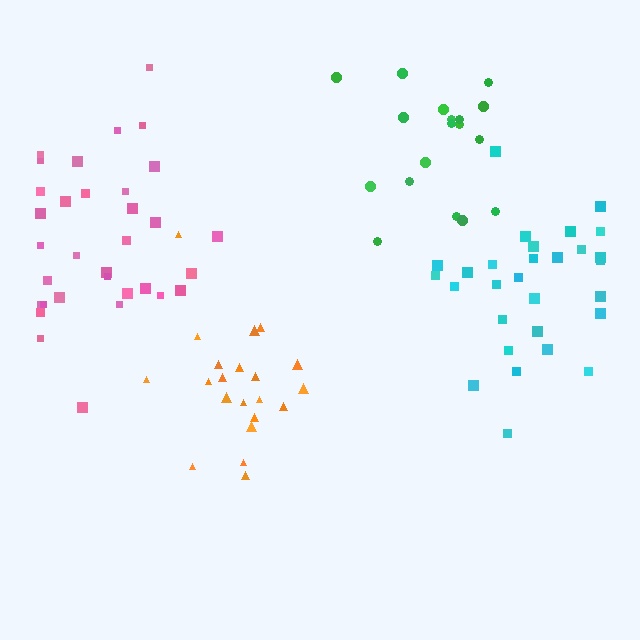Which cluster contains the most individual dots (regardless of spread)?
Pink (33).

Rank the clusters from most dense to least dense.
orange, green, pink, cyan.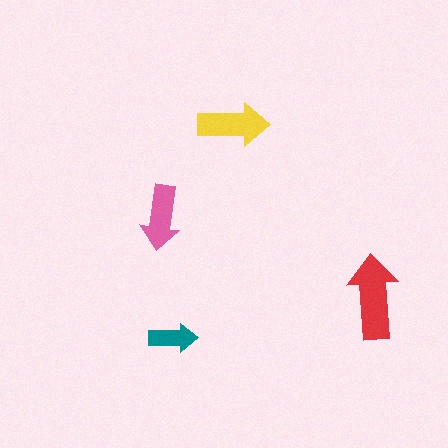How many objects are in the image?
There are 4 objects in the image.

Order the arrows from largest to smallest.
the red one, the yellow one, the pink one, the teal one.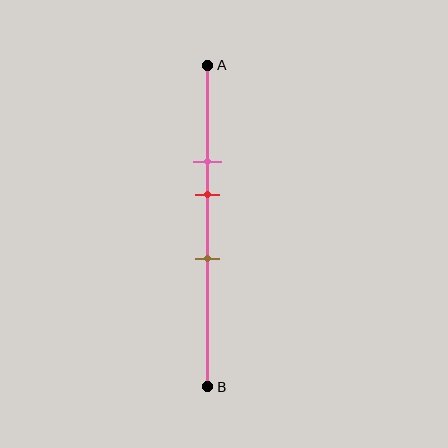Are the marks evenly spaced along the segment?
Yes, the marks are approximately evenly spaced.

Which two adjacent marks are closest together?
The pink and red marks are the closest adjacent pair.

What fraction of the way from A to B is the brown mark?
The brown mark is approximately 60% (0.6) of the way from A to B.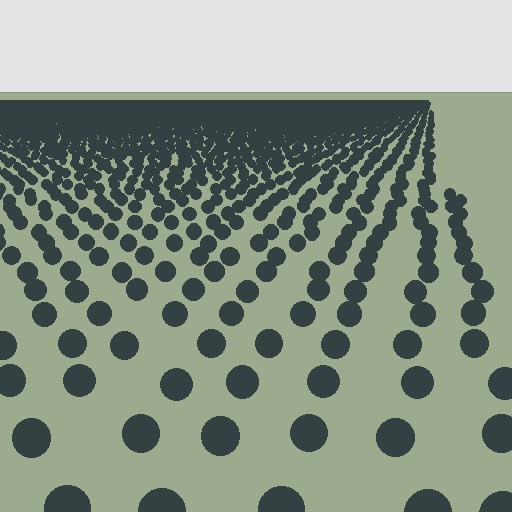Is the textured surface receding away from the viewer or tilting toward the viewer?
The surface is receding away from the viewer. Texture elements get smaller and denser toward the top.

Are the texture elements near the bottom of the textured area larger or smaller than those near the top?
Larger. Near the bottom, elements are closer to the viewer and appear at a bigger on-screen size.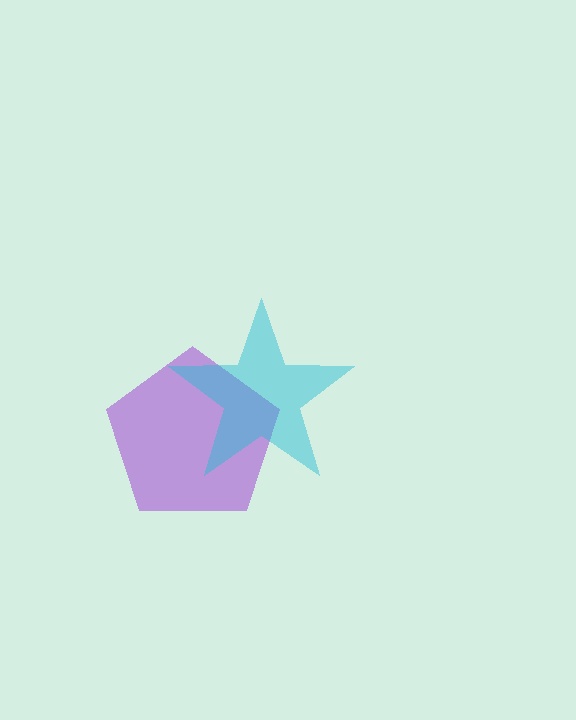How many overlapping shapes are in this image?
There are 2 overlapping shapes in the image.